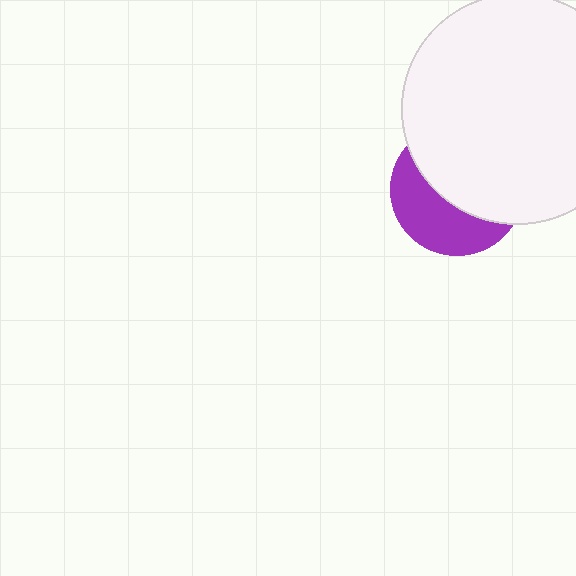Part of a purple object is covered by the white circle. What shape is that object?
It is a circle.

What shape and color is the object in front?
The object in front is a white circle.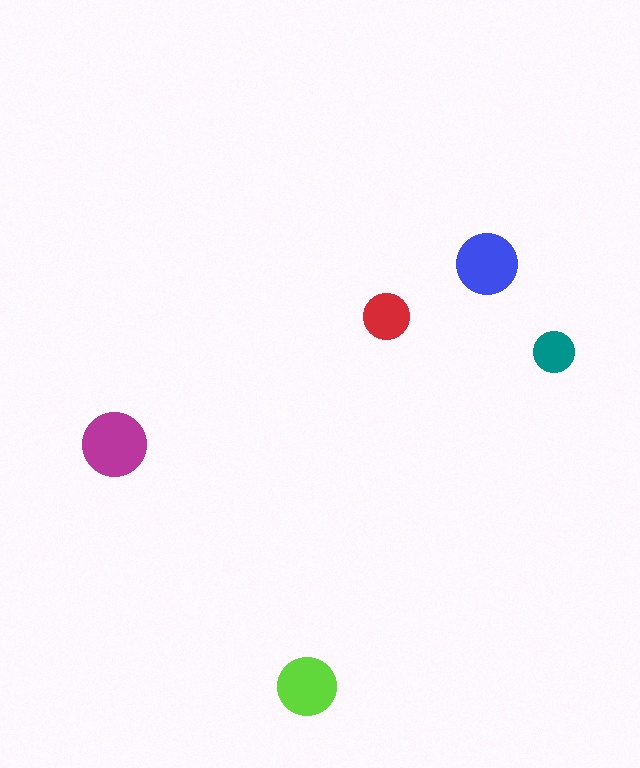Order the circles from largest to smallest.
the magenta one, the blue one, the lime one, the red one, the teal one.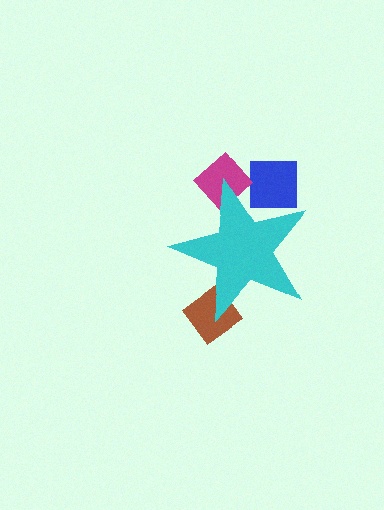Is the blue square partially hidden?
Yes, the blue square is partially hidden behind the cyan star.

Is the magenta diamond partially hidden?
Yes, the magenta diamond is partially hidden behind the cyan star.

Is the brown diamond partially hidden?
Yes, the brown diamond is partially hidden behind the cyan star.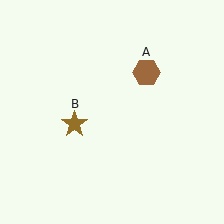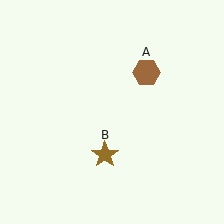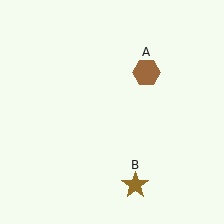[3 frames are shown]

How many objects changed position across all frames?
1 object changed position: brown star (object B).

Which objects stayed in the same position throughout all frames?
Brown hexagon (object A) remained stationary.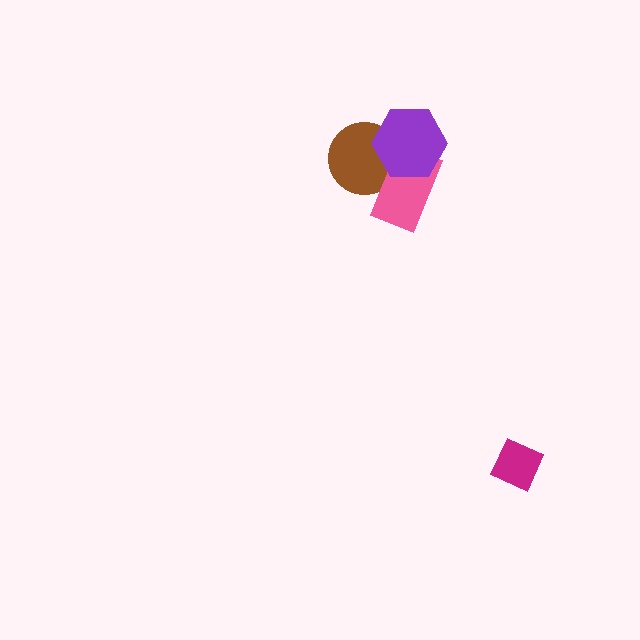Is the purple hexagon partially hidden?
No, no other shape covers it.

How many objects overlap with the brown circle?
2 objects overlap with the brown circle.